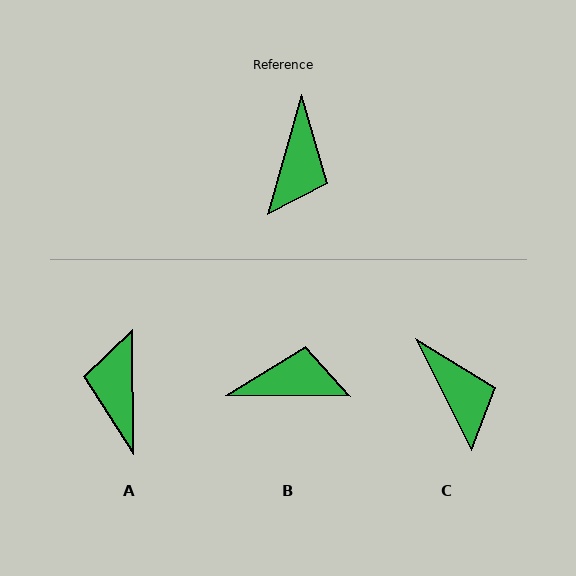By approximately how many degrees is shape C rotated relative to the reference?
Approximately 42 degrees counter-clockwise.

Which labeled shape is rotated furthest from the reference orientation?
A, about 164 degrees away.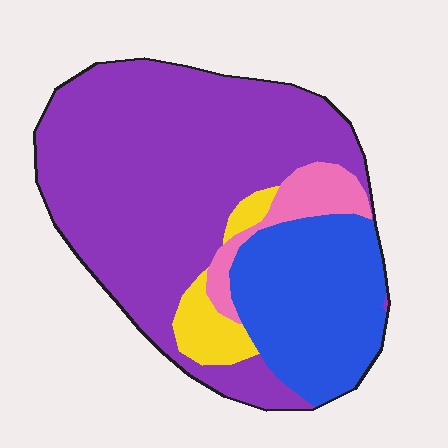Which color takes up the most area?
Purple, at roughly 60%.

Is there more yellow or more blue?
Blue.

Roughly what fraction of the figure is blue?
Blue covers about 25% of the figure.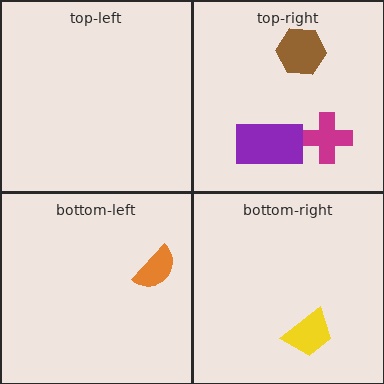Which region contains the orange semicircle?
The bottom-left region.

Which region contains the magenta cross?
The top-right region.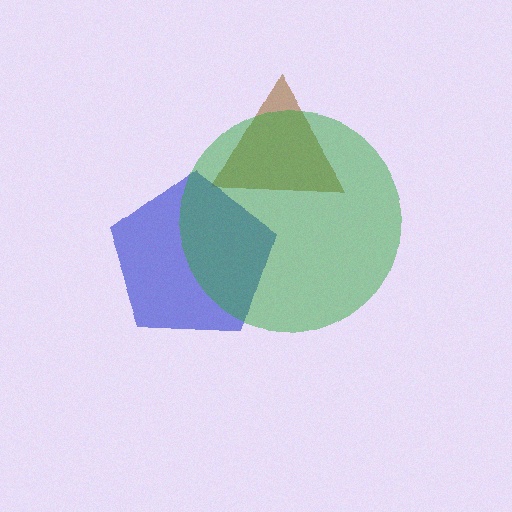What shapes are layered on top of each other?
The layered shapes are: a brown triangle, a blue pentagon, a green circle.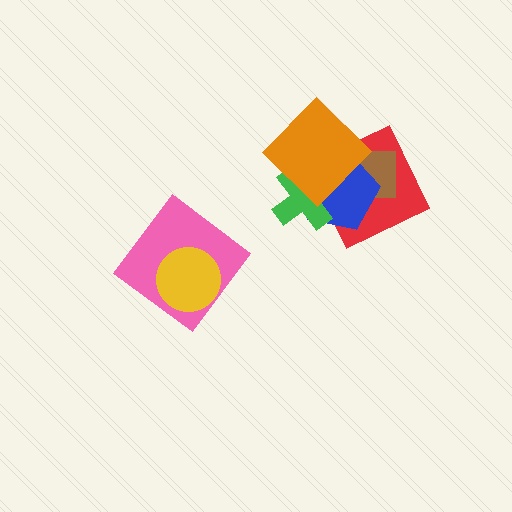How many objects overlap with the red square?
4 objects overlap with the red square.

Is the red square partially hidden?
Yes, it is partially covered by another shape.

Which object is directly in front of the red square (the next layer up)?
The brown rectangle is directly in front of the red square.